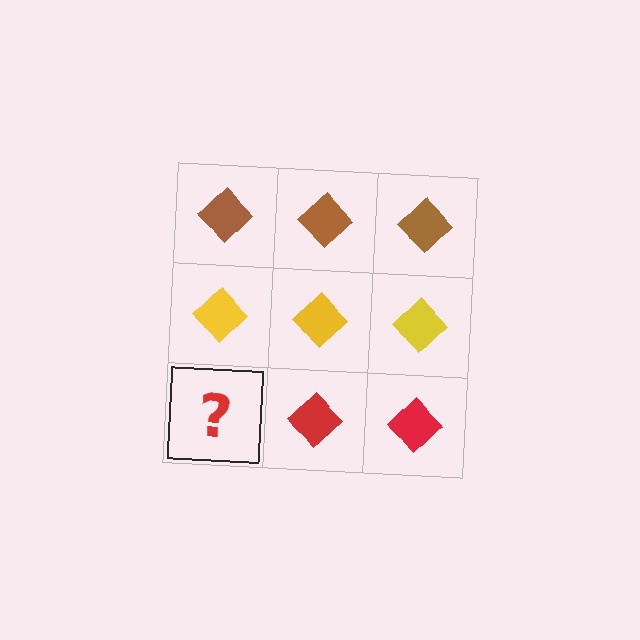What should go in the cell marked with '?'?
The missing cell should contain a red diamond.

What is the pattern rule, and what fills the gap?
The rule is that each row has a consistent color. The gap should be filled with a red diamond.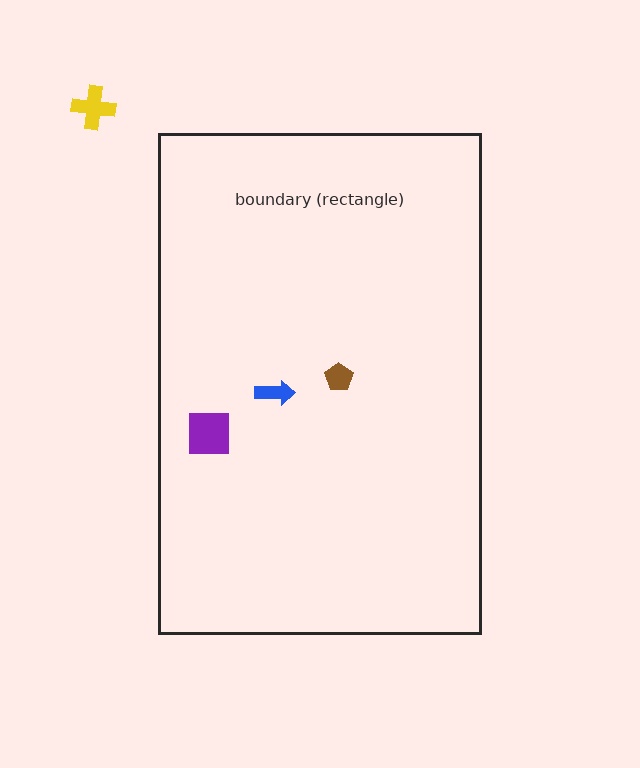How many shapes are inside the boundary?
3 inside, 1 outside.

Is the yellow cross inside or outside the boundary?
Outside.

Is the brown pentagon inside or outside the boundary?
Inside.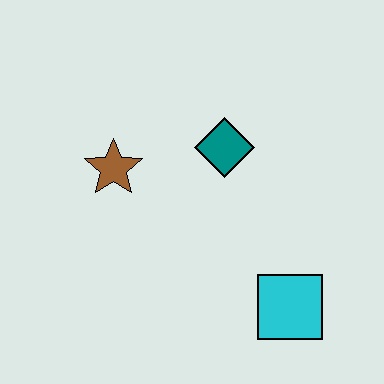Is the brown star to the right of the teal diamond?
No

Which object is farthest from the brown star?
The cyan square is farthest from the brown star.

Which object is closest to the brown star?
The teal diamond is closest to the brown star.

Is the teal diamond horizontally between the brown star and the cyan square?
Yes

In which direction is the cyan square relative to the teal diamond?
The cyan square is below the teal diamond.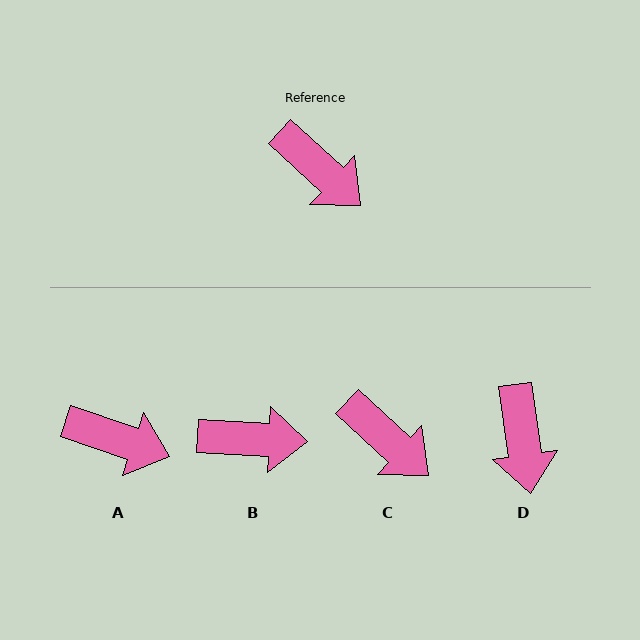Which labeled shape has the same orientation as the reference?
C.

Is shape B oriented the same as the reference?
No, it is off by about 39 degrees.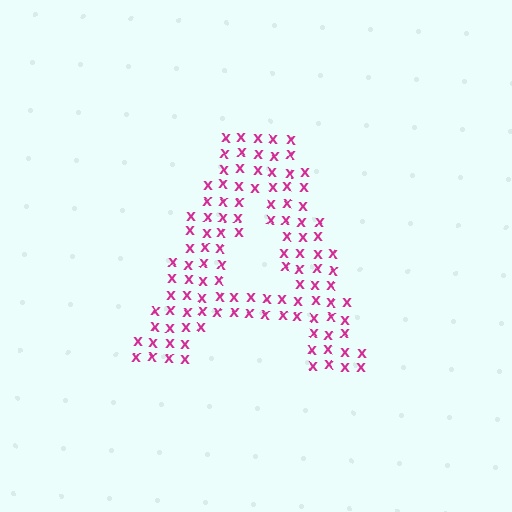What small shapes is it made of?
It is made of small letter X's.